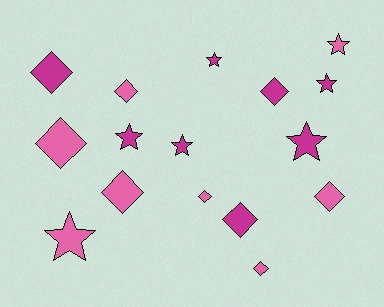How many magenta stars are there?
There are 5 magenta stars.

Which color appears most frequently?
Magenta, with 8 objects.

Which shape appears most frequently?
Diamond, with 9 objects.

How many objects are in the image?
There are 16 objects.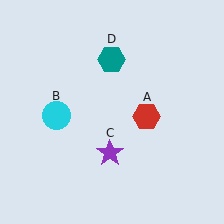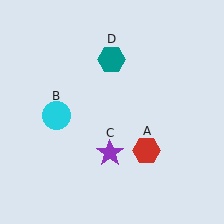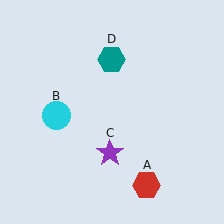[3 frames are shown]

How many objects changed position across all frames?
1 object changed position: red hexagon (object A).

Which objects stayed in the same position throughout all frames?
Cyan circle (object B) and purple star (object C) and teal hexagon (object D) remained stationary.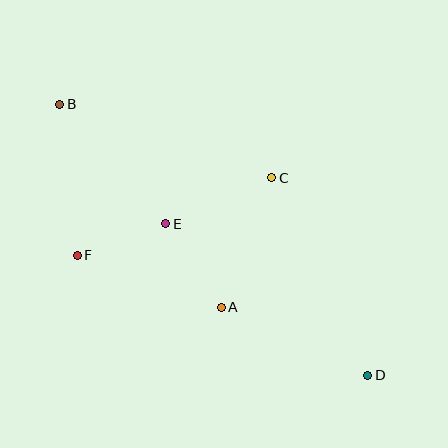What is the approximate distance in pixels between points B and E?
The distance between B and E is approximately 160 pixels.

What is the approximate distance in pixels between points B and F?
The distance between B and F is approximately 152 pixels.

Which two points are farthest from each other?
Points B and D are farthest from each other.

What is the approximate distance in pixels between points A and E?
The distance between A and E is approximately 100 pixels.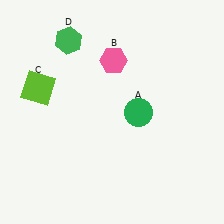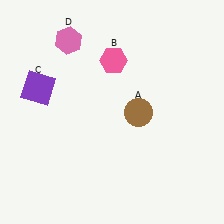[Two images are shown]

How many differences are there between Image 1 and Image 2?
There are 3 differences between the two images.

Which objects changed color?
A changed from green to brown. C changed from lime to purple. D changed from green to pink.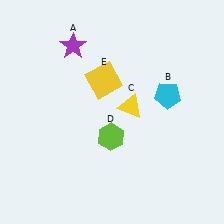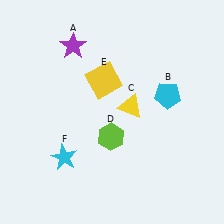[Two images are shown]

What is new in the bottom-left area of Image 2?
A cyan star (F) was added in the bottom-left area of Image 2.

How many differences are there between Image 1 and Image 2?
There is 1 difference between the two images.